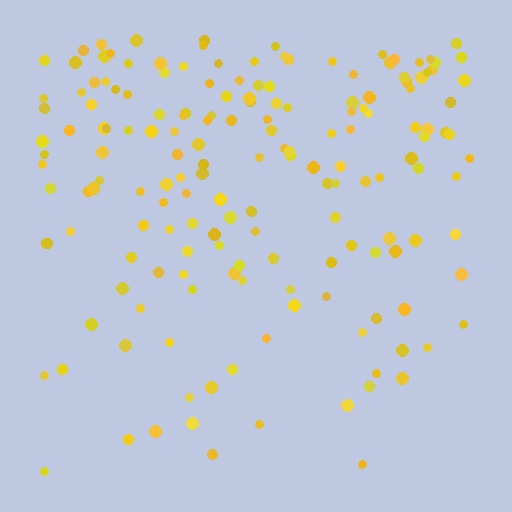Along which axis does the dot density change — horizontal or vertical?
Vertical.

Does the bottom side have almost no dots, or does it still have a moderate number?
Still a moderate number, just noticeably fewer than the top.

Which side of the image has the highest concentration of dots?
The top.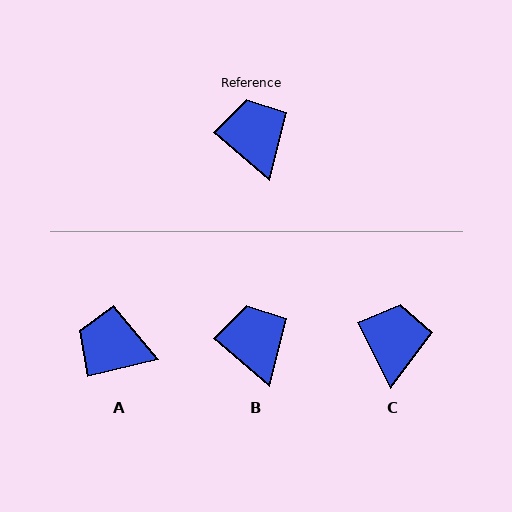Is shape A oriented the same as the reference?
No, it is off by about 54 degrees.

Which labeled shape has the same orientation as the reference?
B.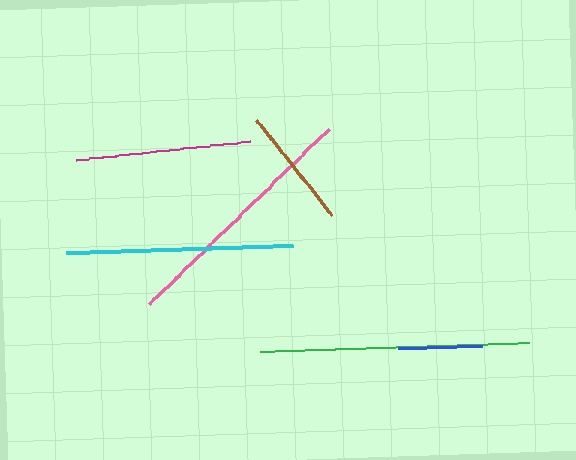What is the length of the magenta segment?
The magenta segment is approximately 175 pixels long.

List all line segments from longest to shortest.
From longest to shortest: green, pink, cyan, magenta, brown, blue.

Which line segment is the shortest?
The blue line is the shortest at approximately 84 pixels.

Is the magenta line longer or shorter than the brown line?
The magenta line is longer than the brown line.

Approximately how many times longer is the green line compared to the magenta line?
The green line is approximately 1.5 times the length of the magenta line.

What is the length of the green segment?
The green segment is approximately 270 pixels long.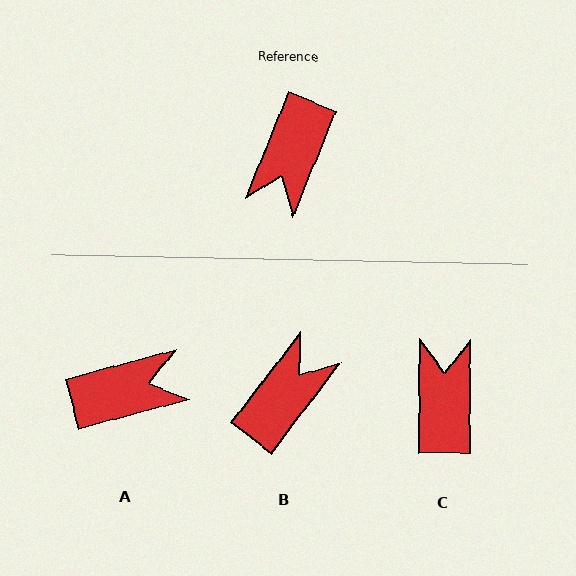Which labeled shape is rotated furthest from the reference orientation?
B, about 164 degrees away.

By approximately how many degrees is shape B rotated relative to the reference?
Approximately 164 degrees counter-clockwise.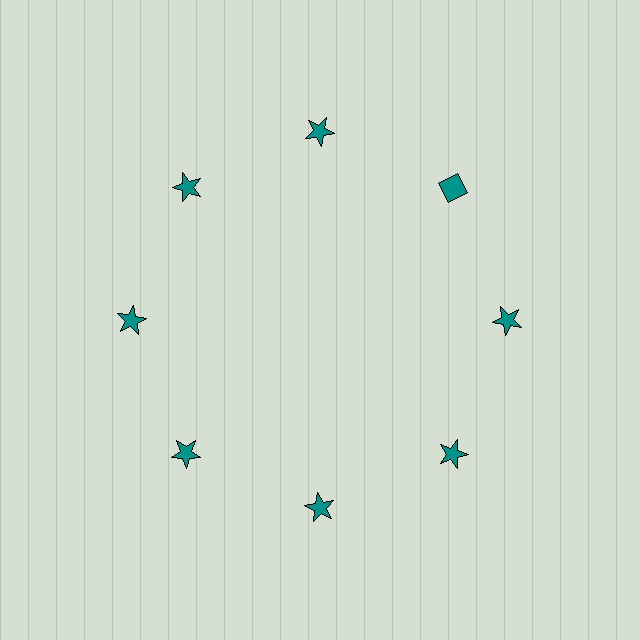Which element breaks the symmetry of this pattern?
The teal diamond at roughly the 2 o'clock position breaks the symmetry. All other shapes are teal stars.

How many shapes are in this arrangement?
There are 8 shapes arranged in a ring pattern.